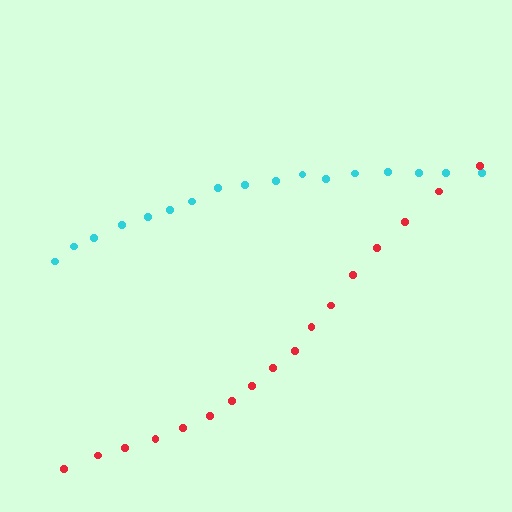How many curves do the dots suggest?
There are 2 distinct paths.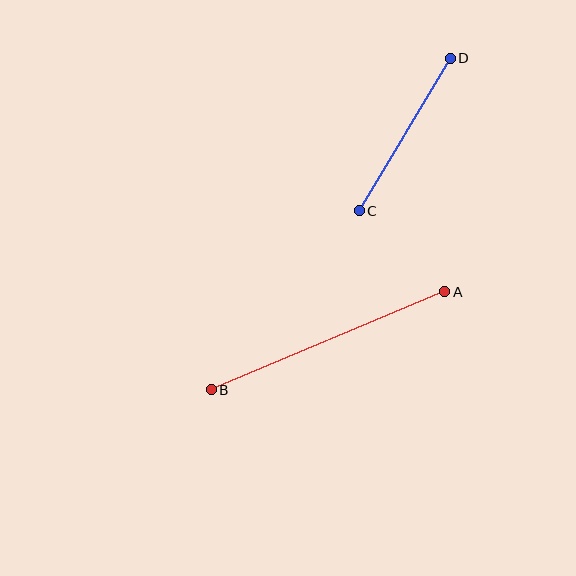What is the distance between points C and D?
The distance is approximately 178 pixels.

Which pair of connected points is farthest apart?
Points A and B are farthest apart.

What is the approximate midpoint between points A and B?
The midpoint is at approximately (328, 341) pixels.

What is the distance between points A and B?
The distance is approximately 254 pixels.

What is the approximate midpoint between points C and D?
The midpoint is at approximately (405, 135) pixels.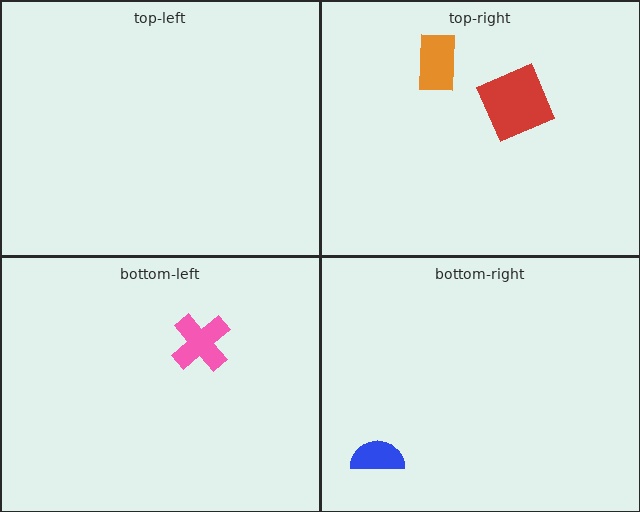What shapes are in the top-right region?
The red diamond, the orange rectangle.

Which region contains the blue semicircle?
The bottom-right region.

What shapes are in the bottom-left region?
The pink cross.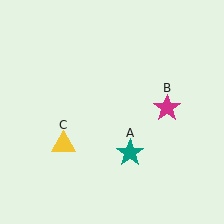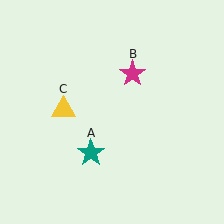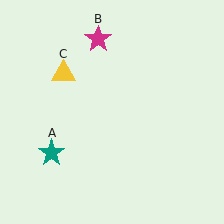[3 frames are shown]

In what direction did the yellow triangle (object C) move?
The yellow triangle (object C) moved up.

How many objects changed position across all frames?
3 objects changed position: teal star (object A), magenta star (object B), yellow triangle (object C).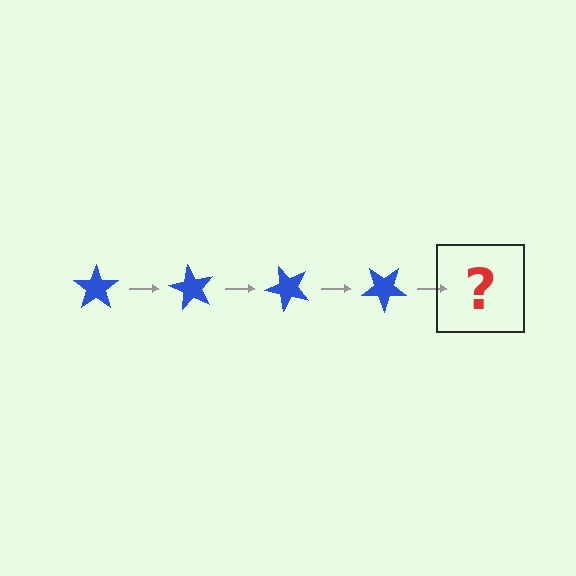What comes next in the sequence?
The next element should be a blue star rotated 240 degrees.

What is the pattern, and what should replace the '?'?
The pattern is that the star rotates 60 degrees each step. The '?' should be a blue star rotated 240 degrees.